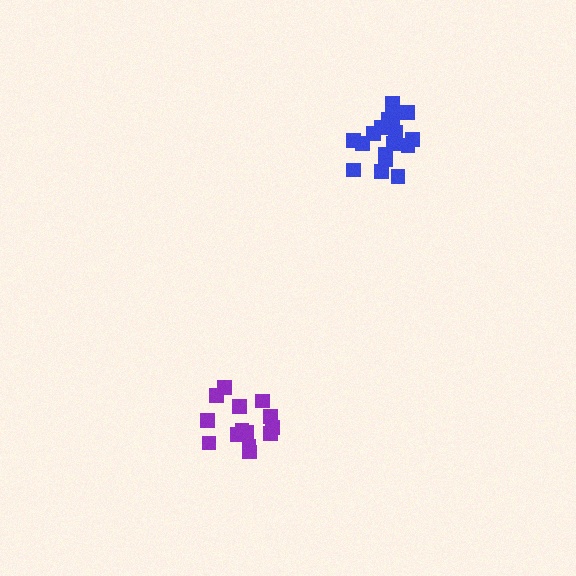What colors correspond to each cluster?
The clusters are colored: purple, blue.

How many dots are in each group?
Group 1: 14 dots, Group 2: 18 dots (32 total).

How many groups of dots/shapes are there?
There are 2 groups.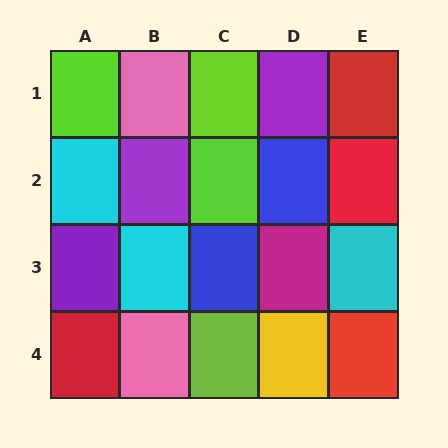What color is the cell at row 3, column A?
Purple.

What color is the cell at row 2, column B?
Purple.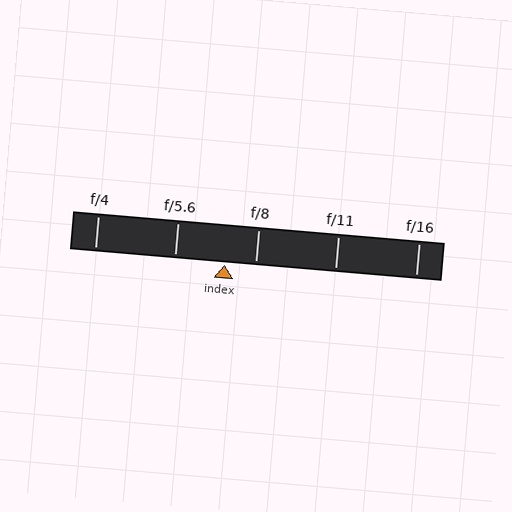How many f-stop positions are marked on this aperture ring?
There are 5 f-stop positions marked.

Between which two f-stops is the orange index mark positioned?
The index mark is between f/5.6 and f/8.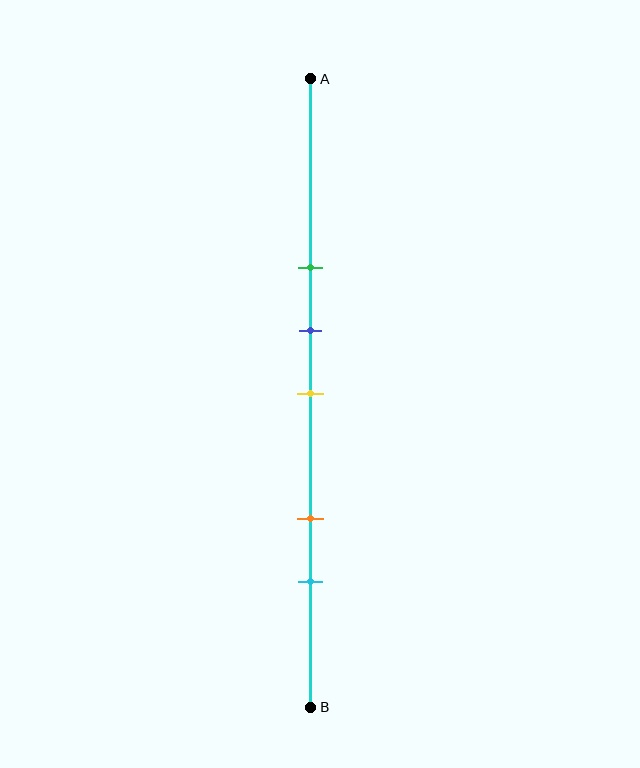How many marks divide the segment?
There are 5 marks dividing the segment.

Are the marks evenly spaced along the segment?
No, the marks are not evenly spaced.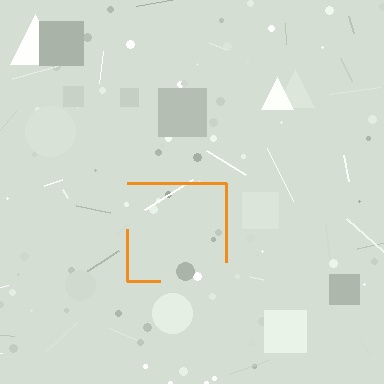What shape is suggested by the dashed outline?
The dashed outline suggests a square.